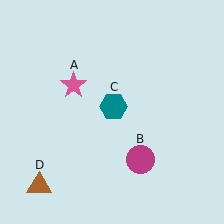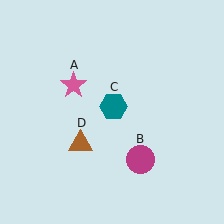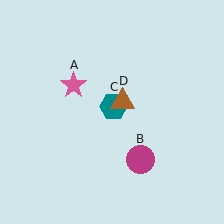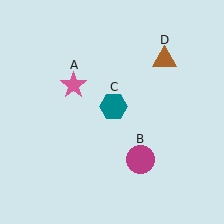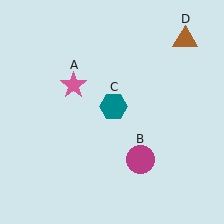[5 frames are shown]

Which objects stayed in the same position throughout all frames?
Pink star (object A) and magenta circle (object B) and teal hexagon (object C) remained stationary.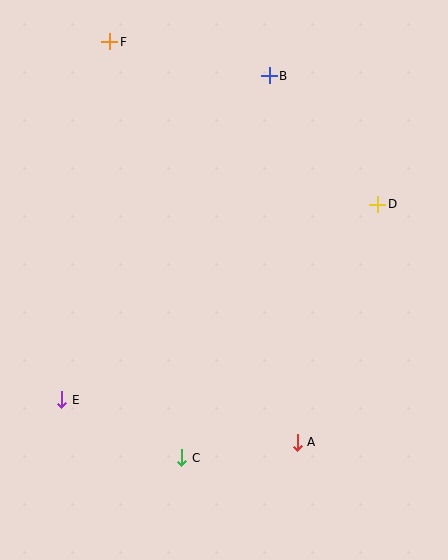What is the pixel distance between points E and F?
The distance between E and F is 361 pixels.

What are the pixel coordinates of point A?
Point A is at (297, 442).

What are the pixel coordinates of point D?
Point D is at (378, 204).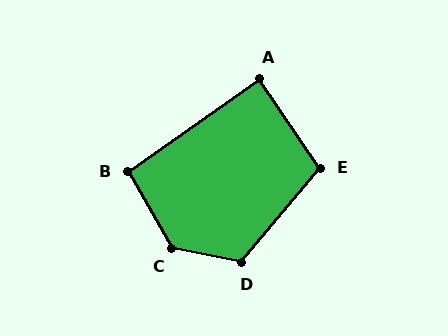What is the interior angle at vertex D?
Approximately 119 degrees (obtuse).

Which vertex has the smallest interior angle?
A, at approximately 89 degrees.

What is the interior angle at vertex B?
Approximately 96 degrees (obtuse).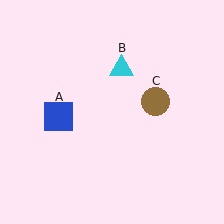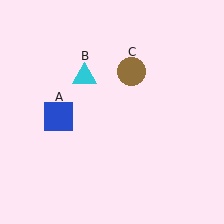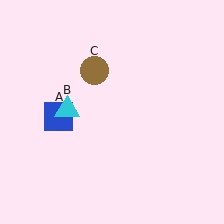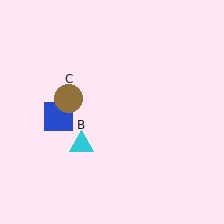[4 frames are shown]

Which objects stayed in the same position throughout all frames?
Blue square (object A) remained stationary.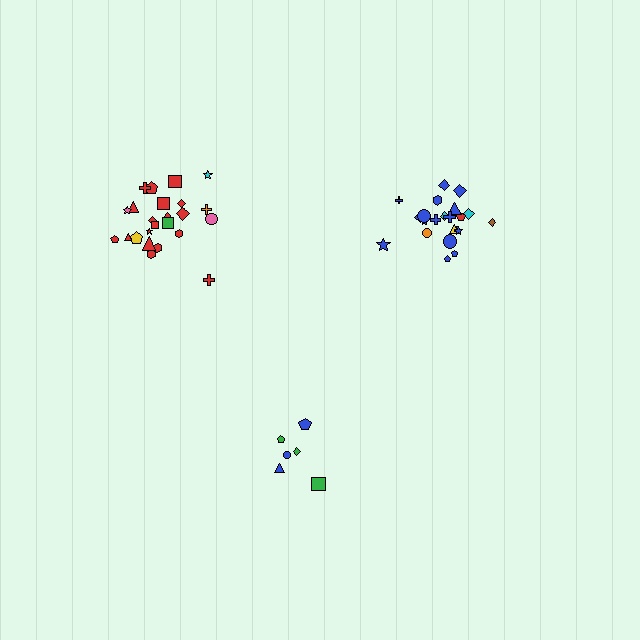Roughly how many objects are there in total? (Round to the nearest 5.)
Roughly 55 objects in total.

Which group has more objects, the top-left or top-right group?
The top-left group.